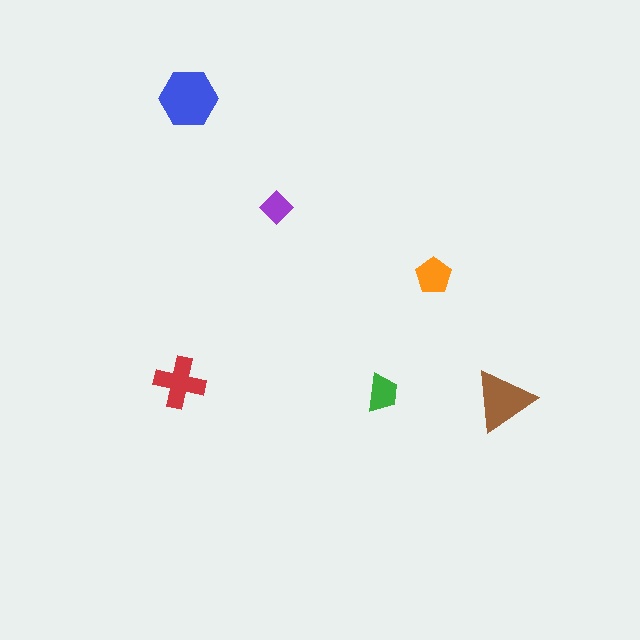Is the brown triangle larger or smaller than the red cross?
Larger.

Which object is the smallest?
The purple diamond.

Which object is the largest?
The blue hexagon.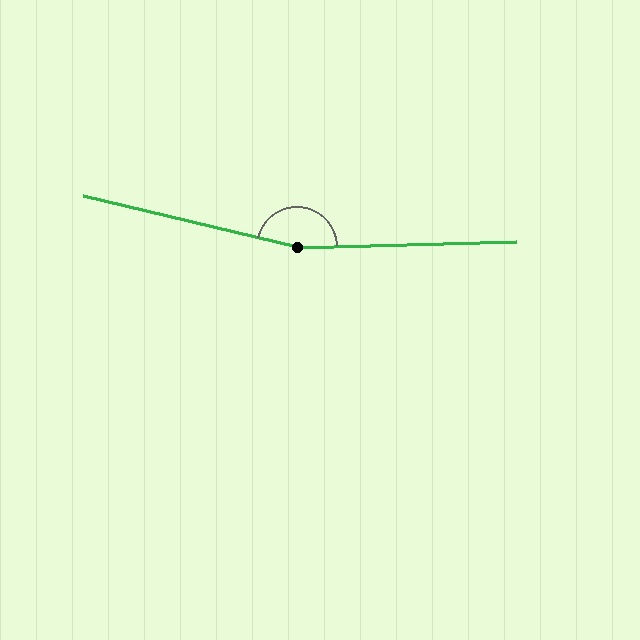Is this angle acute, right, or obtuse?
It is obtuse.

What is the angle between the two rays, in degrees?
Approximately 165 degrees.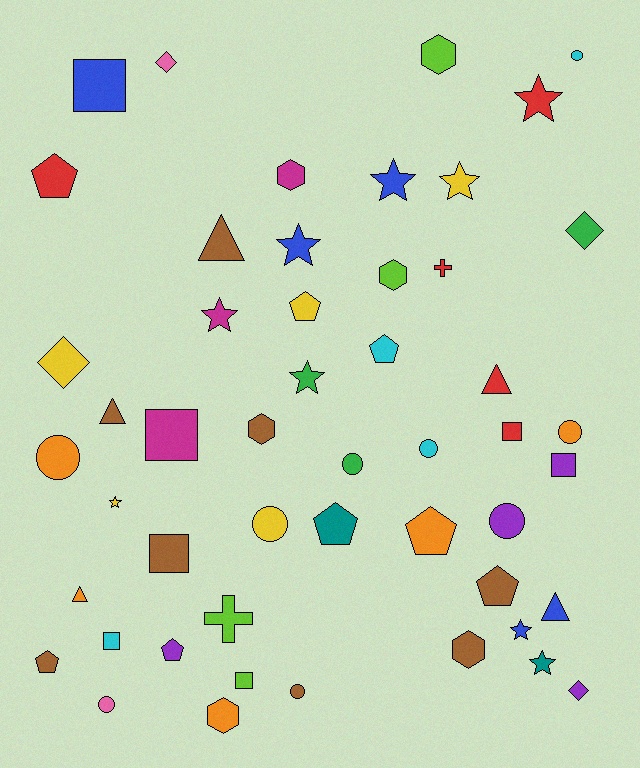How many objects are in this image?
There are 50 objects.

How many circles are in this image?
There are 9 circles.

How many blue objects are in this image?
There are 5 blue objects.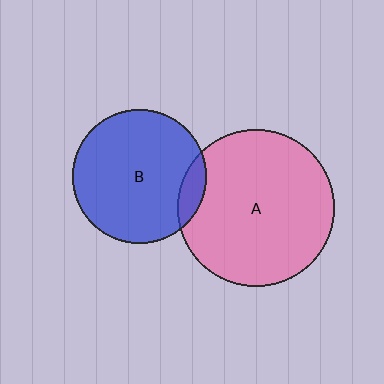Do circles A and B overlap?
Yes.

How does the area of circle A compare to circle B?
Approximately 1.4 times.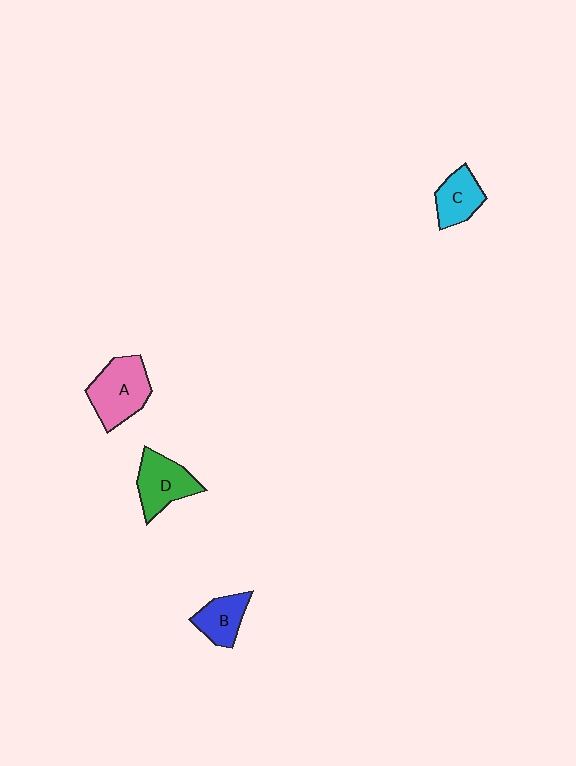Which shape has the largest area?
Shape A (pink).